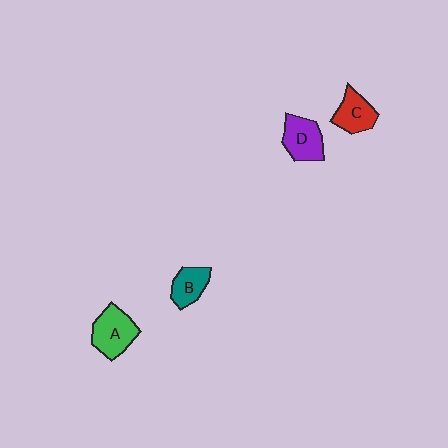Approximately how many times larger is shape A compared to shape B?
Approximately 1.4 times.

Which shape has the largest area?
Shape A (green).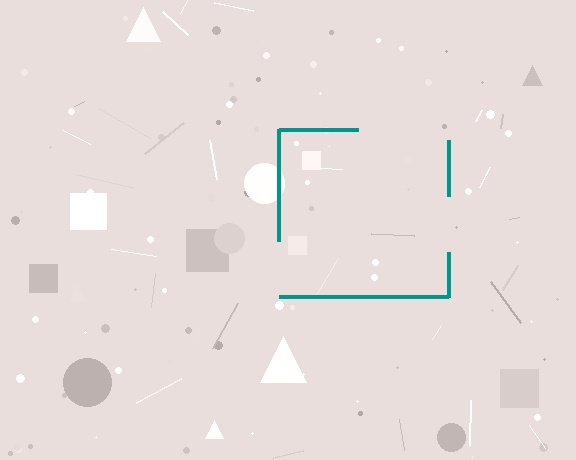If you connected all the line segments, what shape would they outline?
They would outline a square.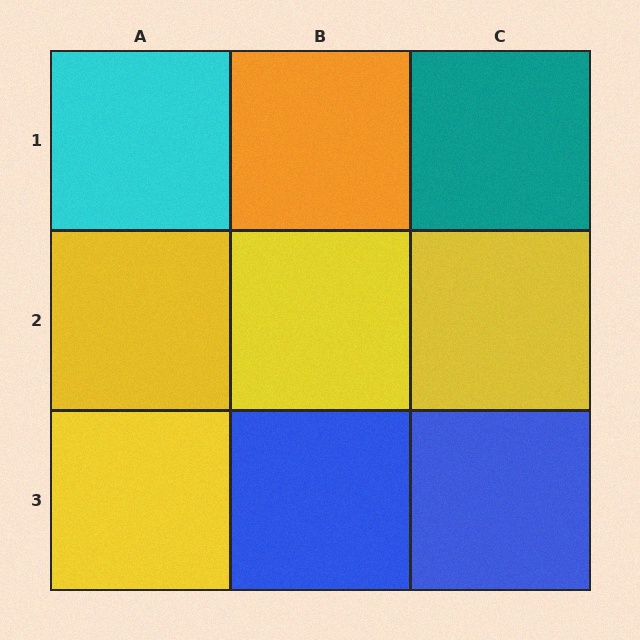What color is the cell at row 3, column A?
Yellow.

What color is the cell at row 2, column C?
Yellow.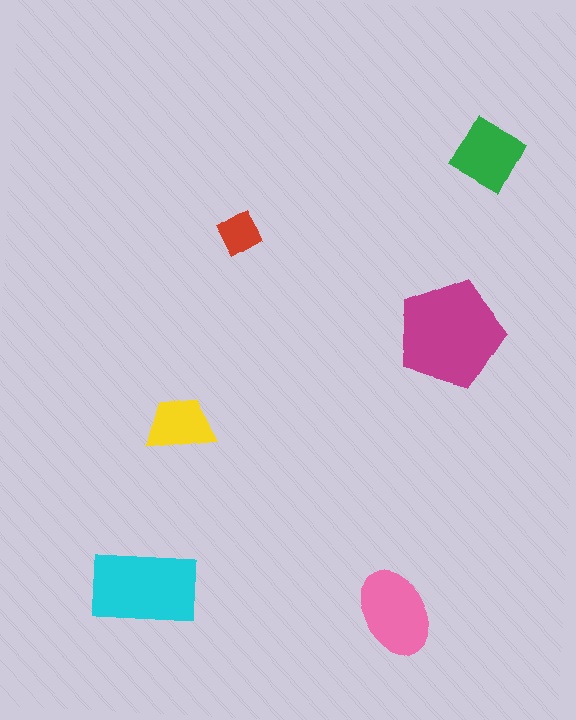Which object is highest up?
The green square is topmost.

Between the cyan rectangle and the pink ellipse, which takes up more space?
The cyan rectangle.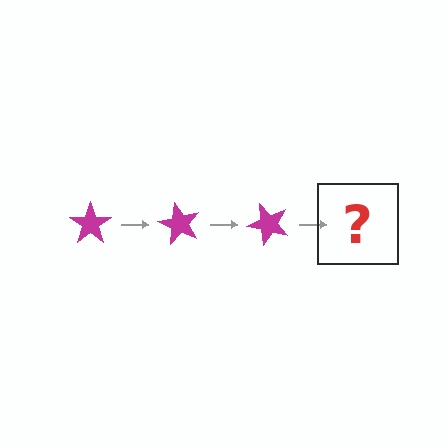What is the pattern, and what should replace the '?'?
The pattern is that the star rotates 60 degrees each step. The '?' should be a magenta star rotated 180 degrees.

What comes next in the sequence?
The next element should be a magenta star rotated 180 degrees.